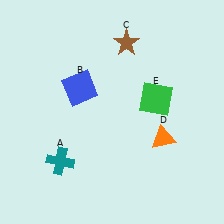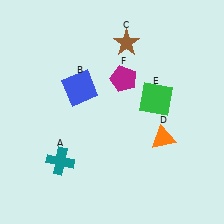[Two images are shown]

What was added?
A magenta pentagon (F) was added in Image 2.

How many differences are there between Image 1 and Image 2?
There is 1 difference between the two images.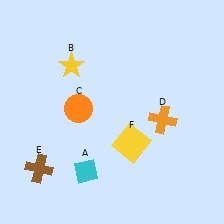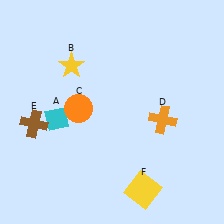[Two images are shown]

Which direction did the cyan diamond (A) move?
The cyan diamond (A) moved up.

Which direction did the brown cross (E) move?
The brown cross (E) moved up.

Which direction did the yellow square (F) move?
The yellow square (F) moved down.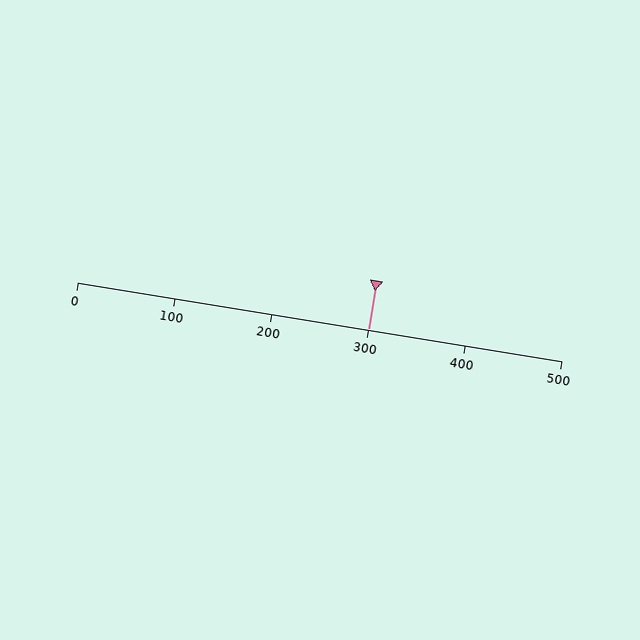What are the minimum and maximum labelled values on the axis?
The axis runs from 0 to 500.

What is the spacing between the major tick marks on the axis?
The major ticks are spaced 100 apart.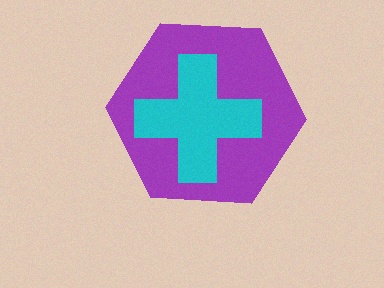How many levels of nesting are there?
2.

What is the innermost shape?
The cyan cross.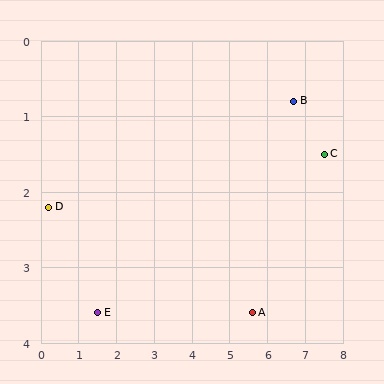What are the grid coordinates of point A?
Point A is at approximately (5.6, 3.6).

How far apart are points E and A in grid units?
Points E and A are about 4.1 grid units apart.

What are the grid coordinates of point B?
Point B is at approximately (6.7, 0.8).